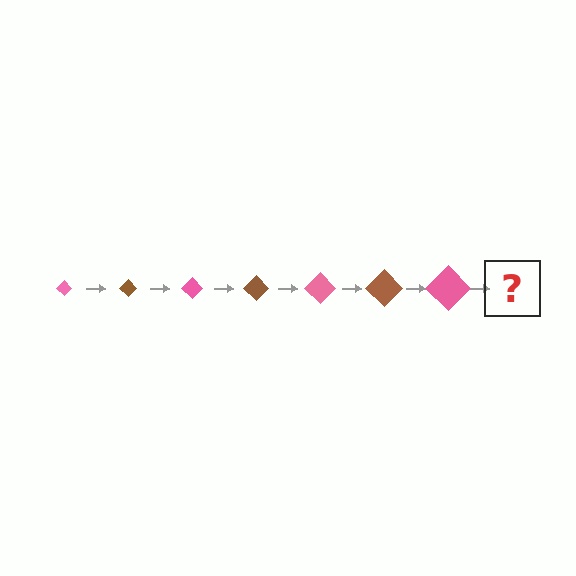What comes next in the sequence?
The next element should be a brown diamond, larger than the previous one.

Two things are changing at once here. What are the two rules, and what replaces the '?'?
The two rules are that the diamond grows larger each step and the color cycles through pink and brown. The '?' should be a brown diamond, larger than the previous one.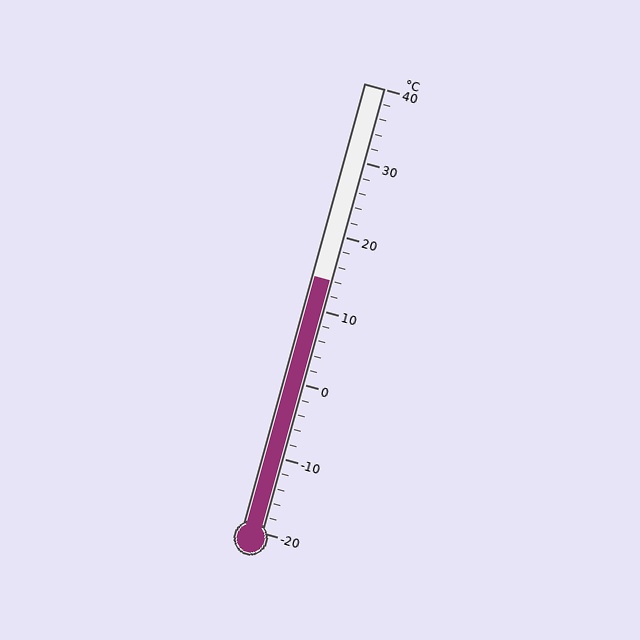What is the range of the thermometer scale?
The thermometer scale ranges from -20°C to 40°C.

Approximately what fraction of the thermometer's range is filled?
The thermometer is filled to approximately 55% of its range.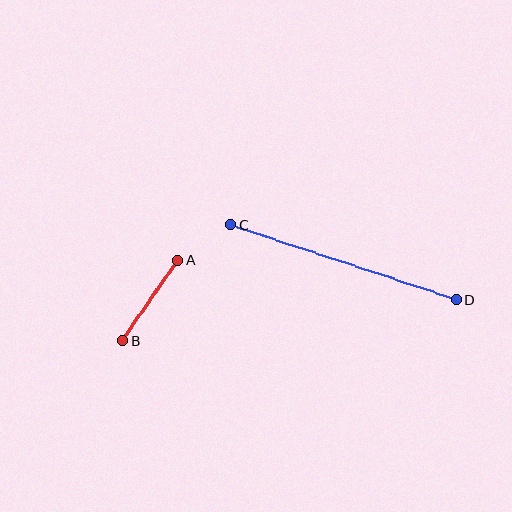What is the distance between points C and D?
The distance is approximately 238 pixels.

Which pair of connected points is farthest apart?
Points C and D are farthest apart.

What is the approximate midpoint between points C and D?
The midpoint is at approximately (343, 262) pixels.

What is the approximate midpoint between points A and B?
The midpoint is at approximately (150, 300) pixels.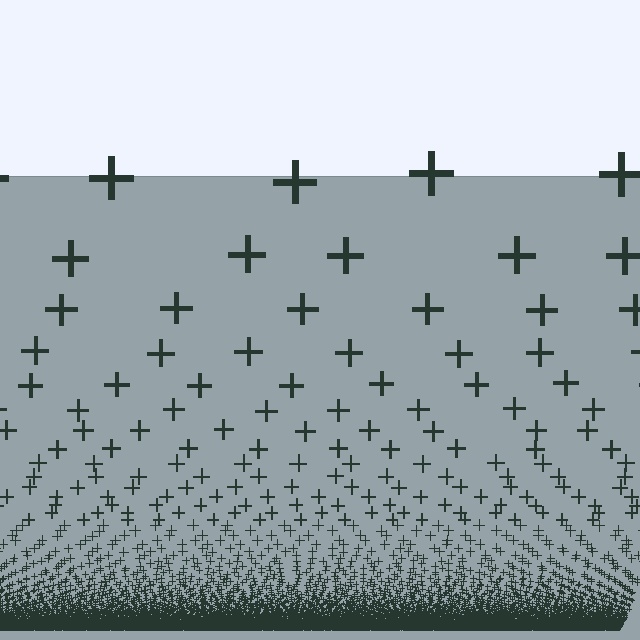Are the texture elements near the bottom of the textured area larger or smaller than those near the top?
Smaller. The gradient is inverted — elements near the bottom are smaller and denser.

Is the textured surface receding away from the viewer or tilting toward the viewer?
The surface appears to tilt toward the viewer. Texture elements get larger and sparser toward the top.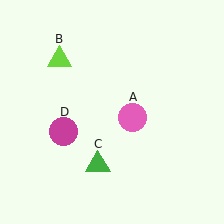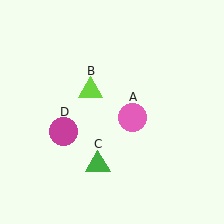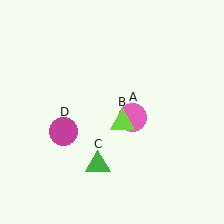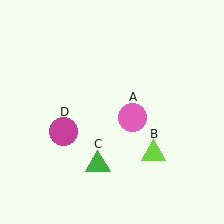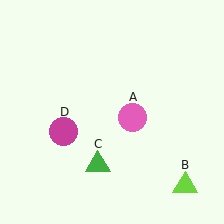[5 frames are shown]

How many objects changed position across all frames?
1 object changed position: lime triangle (object B).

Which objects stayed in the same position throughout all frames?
Pink circle (object A) and green triangle (object C) and magenta circle (object D) remained stationary.